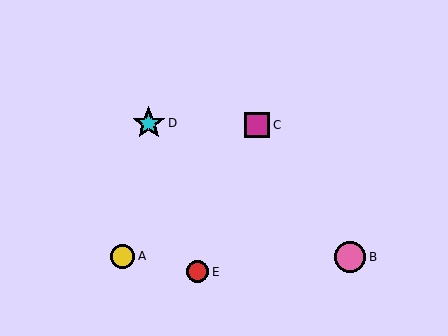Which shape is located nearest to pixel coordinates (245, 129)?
The magenta square (labeled C) at (257, 125) is nearest to that location.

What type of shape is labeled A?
Shape A is a yellow circle.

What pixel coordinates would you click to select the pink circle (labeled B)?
Click at (350, 257) to select the pink circle B.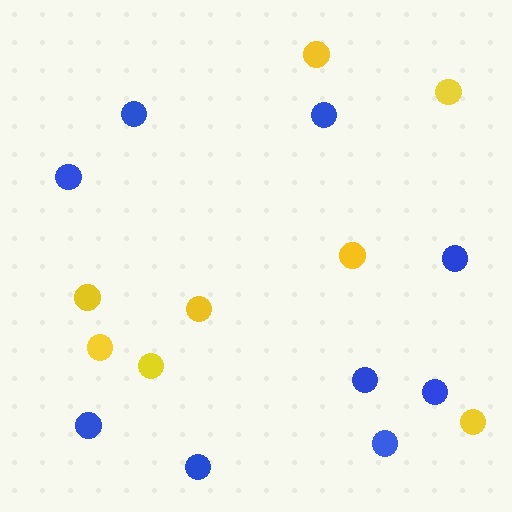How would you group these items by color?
There are 2 groups: one group of yellow circles (8) and one group of blue circles (9).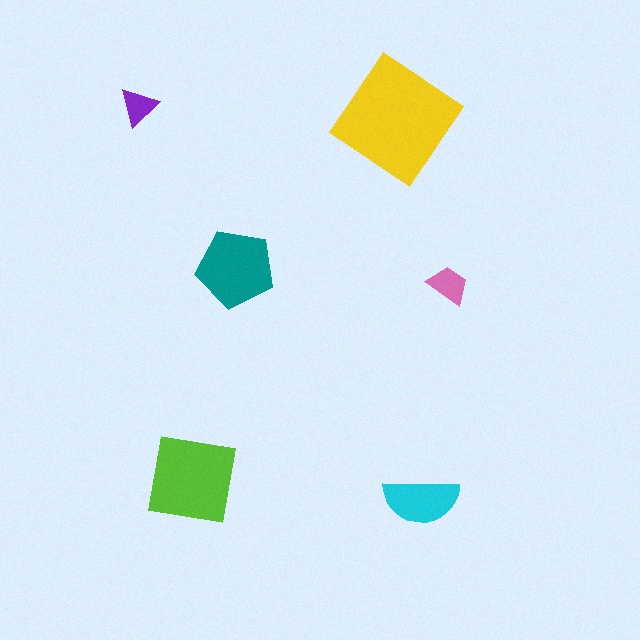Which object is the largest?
The yellow diamond.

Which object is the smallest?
The purple triangle.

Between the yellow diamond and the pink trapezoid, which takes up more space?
The yellow diamond.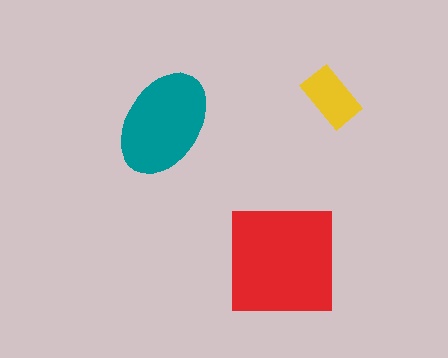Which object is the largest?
The red square.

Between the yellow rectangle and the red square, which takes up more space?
The red square.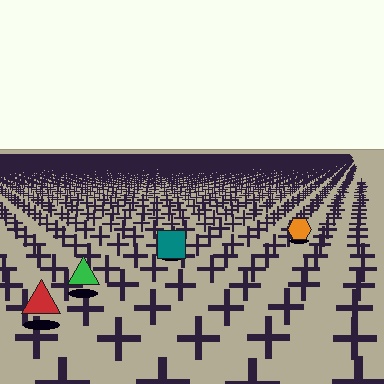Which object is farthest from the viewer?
The orange hexagon is farthest from the viewer. It appears smaller and the ground texture around it is denser.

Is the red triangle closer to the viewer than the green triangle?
Yes. The red triangle is closer — you can tell from the texture gradient: the ground texture is coarser near it.